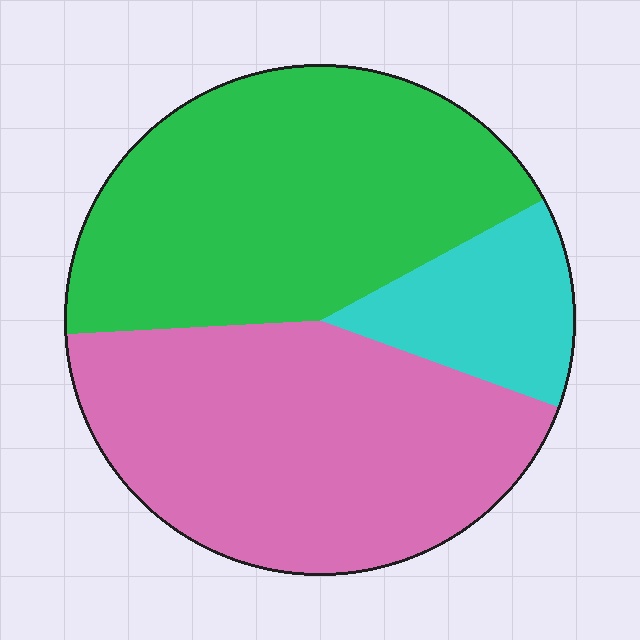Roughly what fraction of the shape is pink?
Pink takes up about two fifths (2/5) of the shape.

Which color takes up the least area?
Cyan, at roughly 15%.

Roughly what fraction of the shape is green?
Green covers roughly 45% of the shape.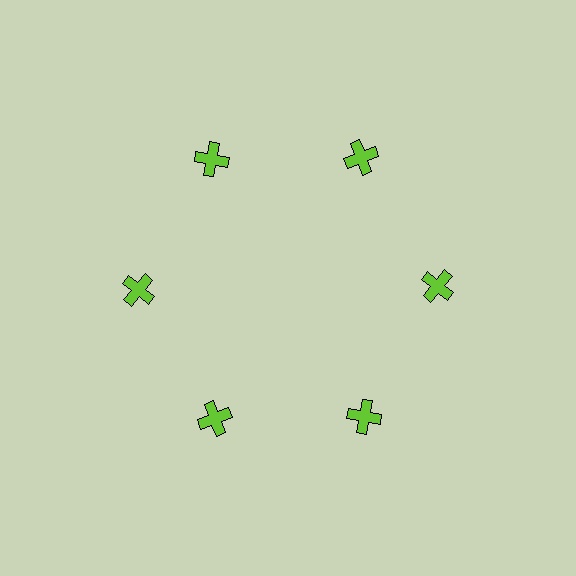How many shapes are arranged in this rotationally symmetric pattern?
There are 6 shapes, arranged in 6 groups of 1.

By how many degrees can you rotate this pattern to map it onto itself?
The pattern maps onto itself every 60 degrees of rotation.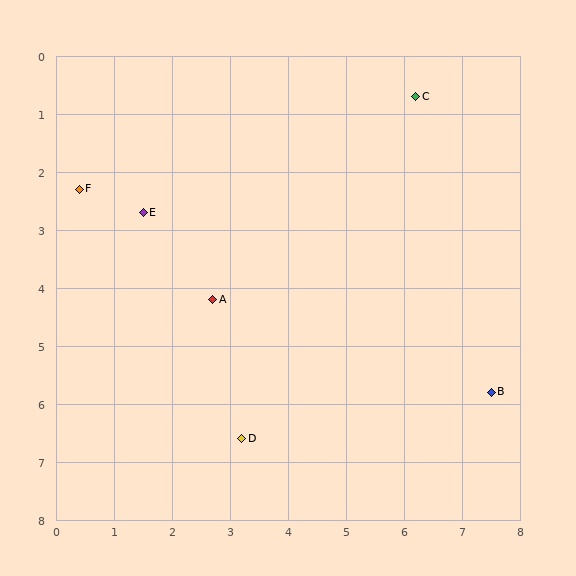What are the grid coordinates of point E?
Point E is at approximately (1.5, 2.7).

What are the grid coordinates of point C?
Point C is at approximately (6.2, 0.7).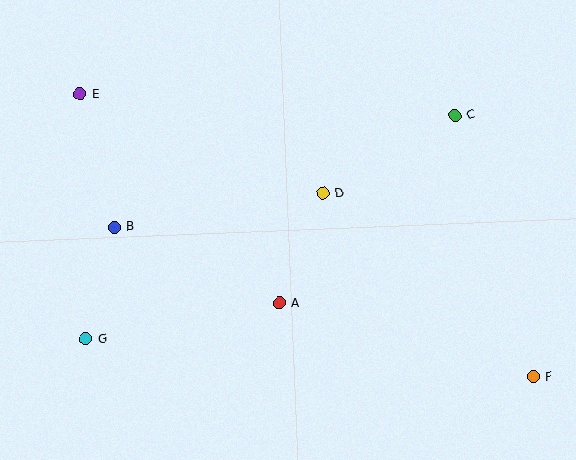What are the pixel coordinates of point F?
Point F is at (533, 377).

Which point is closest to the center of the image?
Point D at (323, 193) is closest to the center.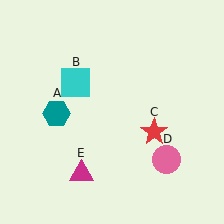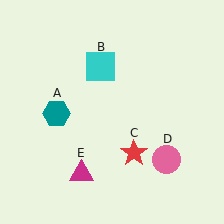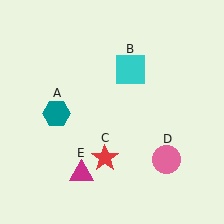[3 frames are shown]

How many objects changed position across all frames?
2 objects changed position: cyan square (object B), red star (object C).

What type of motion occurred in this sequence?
The cyan square (object B), red star (object C) rotated clockwise around the center of the scene.